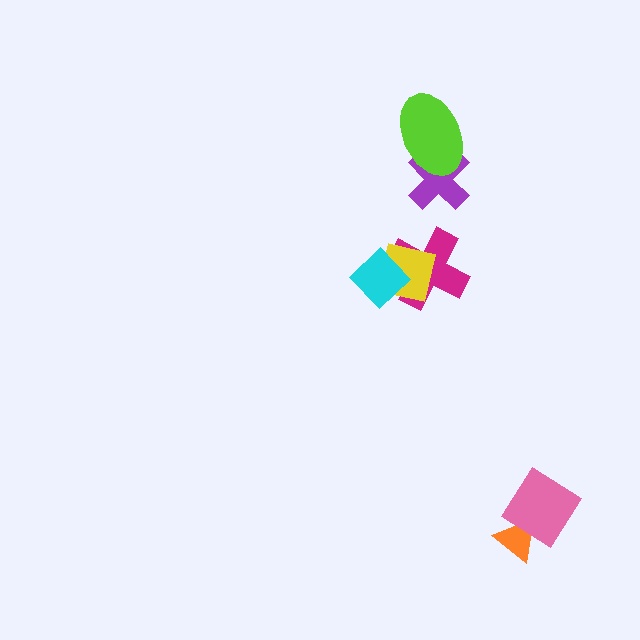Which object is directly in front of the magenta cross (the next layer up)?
The yellow square is directly in front of the magenta cross.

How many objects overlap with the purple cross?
1 object overlaps with the purple cross.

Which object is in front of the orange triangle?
The pink diamond is in front of the orange triangle.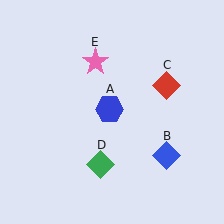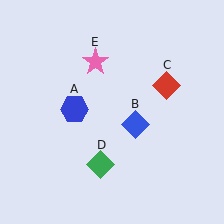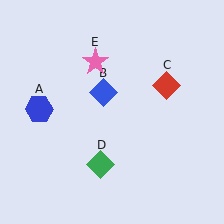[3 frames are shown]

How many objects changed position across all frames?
2 objects changed position: blue hexagon (object A), blue diamond (object B).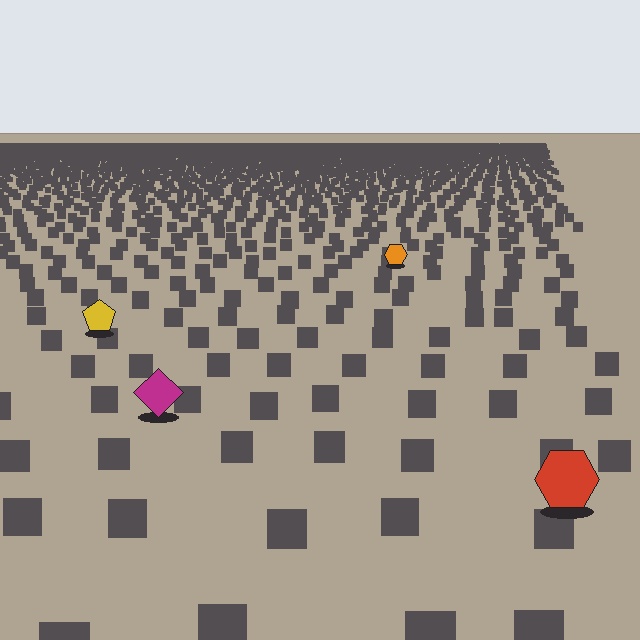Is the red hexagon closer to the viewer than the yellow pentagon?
Yes. The red hexagon is closer — you can tell from the texture gradient: the ground texture is coarser near it.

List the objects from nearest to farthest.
From nearest to farthest: the red hexagon, the magenta diamond, the yellow pentagon, the orange hexagon.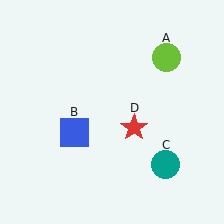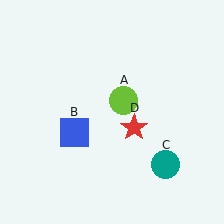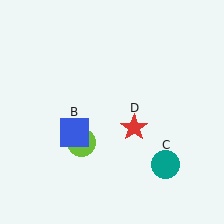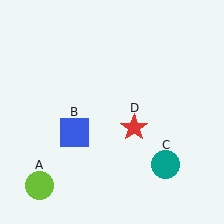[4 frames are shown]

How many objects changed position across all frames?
1 object changed position: lime circle (object A).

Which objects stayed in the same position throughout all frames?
Blue square (object B) and teal circle (object C) and red star (object D) remained stationary.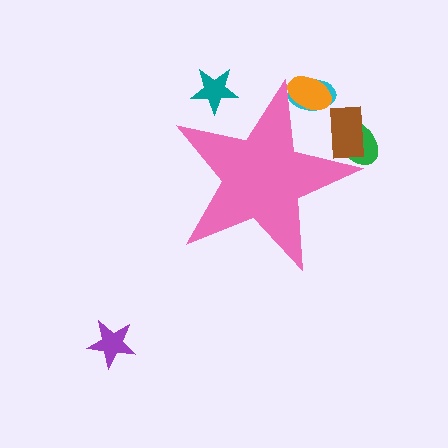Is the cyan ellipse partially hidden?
Yes, the cyan ellipse is partially hidden behind the pink star.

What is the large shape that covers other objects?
A pink star.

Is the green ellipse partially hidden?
Yes, the green ellipse is partially hidden behind the pink star.